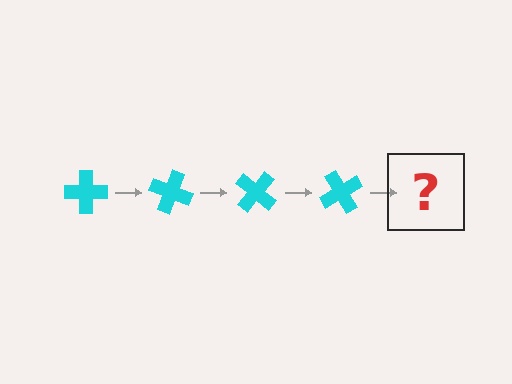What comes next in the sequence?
The next element should be a cyan cross rotated 80 degrees.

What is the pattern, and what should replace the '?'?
The pattern is that the cross rotates 20 degrees each step. The '?' should be a cyan cross rotated 80 degrees.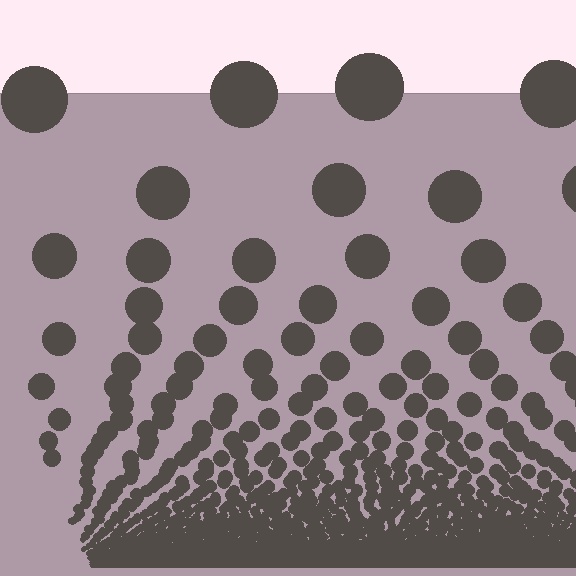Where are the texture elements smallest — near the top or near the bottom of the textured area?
Near the bottom.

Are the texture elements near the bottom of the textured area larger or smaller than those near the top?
Smaller. The gradient is inverted — elements near the bottom are smaller and denser.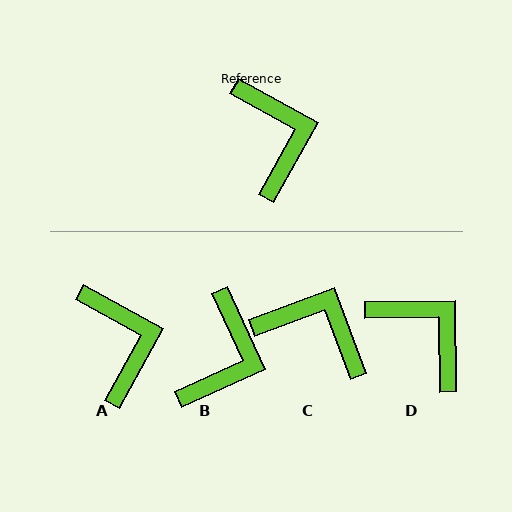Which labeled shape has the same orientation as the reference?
A.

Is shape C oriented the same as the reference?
No, it is off by about 50 degrees.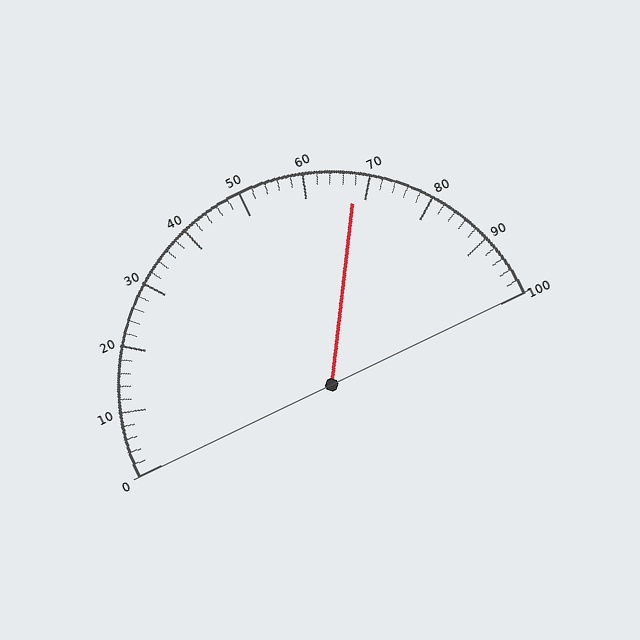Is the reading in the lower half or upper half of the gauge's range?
The reading is in the upper half of the range (0 to 100).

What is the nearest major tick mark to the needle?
The nearest major tick mark is 70.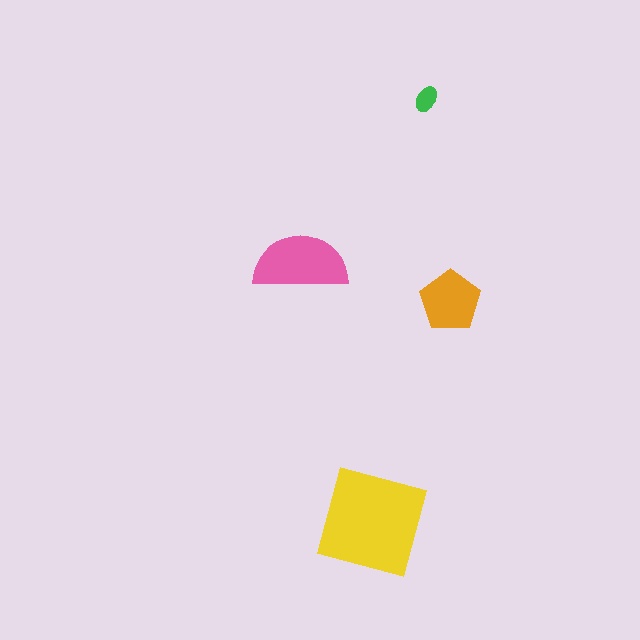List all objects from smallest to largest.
The green ellipse, the orange pentagon, the pink semicircle, the yellow square.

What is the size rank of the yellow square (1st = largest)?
1st.